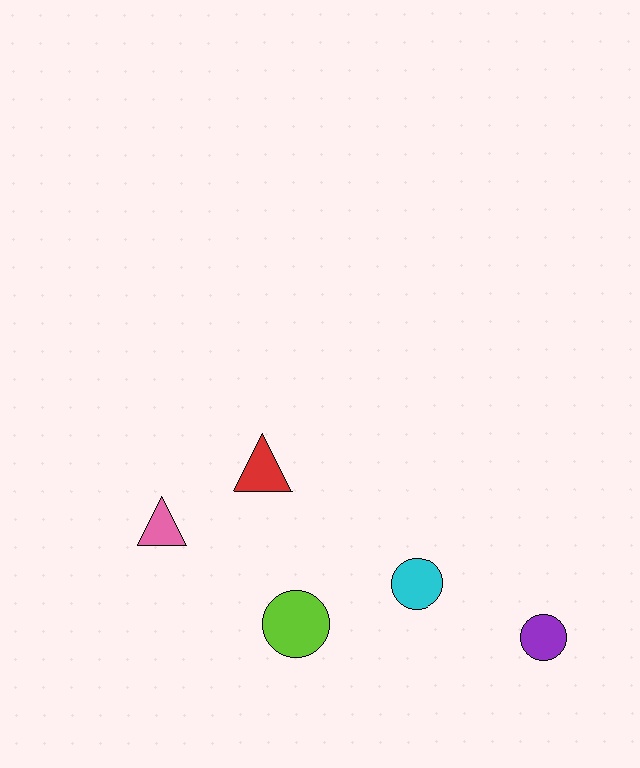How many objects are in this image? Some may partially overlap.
There are 5 objects.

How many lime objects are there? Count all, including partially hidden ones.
There is 1 lime object.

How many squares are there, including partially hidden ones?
There are no squares.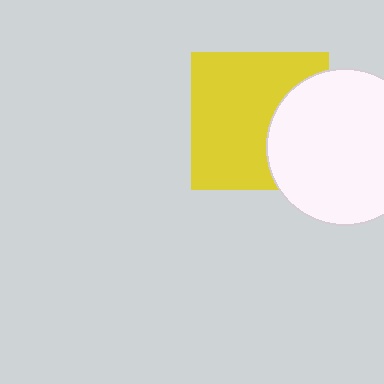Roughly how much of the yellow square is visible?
Most of it is visible (roughly 67%).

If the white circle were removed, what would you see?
You would see the complete yellow square.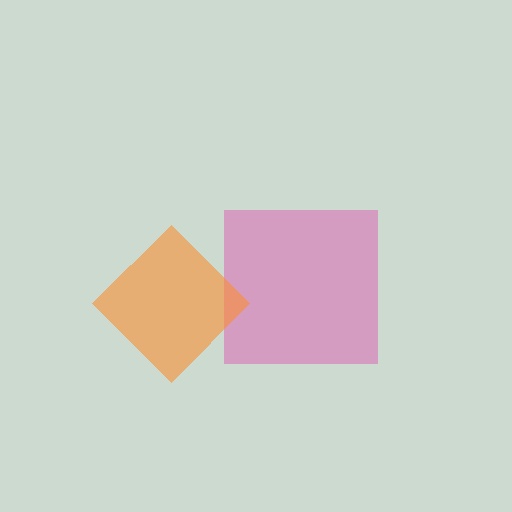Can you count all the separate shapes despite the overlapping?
Yes, there are 2 separate shapes.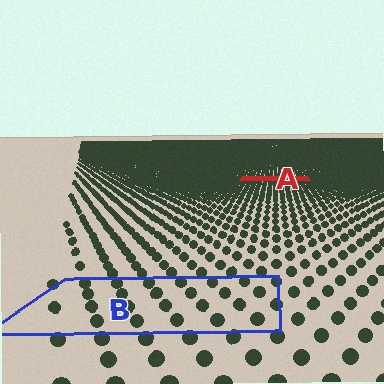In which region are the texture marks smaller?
The texture marks are smaller in region A, because it is farther away.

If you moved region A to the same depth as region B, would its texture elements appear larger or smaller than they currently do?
They would appear larger. At a closer depth, the same texture elements are projected at a bigger on-screen size.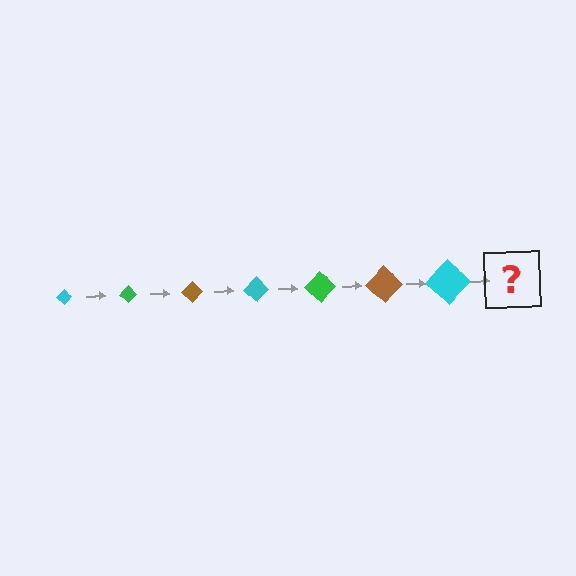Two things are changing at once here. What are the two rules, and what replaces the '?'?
The two rules are that the diamond grows larger each step and the color cycles through cyan, green, and brown. The '?' should be a green diamond, larger than the previous one.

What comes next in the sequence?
The next element should be a green diamond, larger than the previous one.